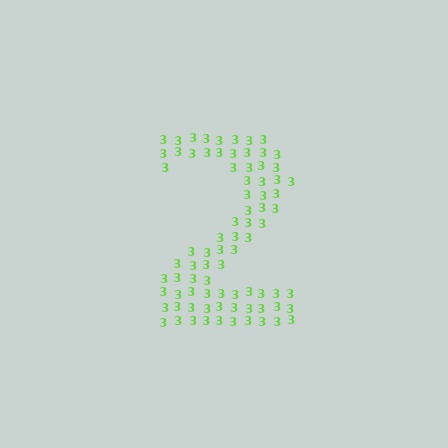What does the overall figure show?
The overall figure shows the digit 2.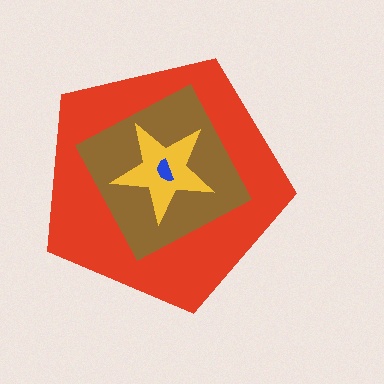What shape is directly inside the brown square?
The yellow star.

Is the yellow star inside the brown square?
Yes.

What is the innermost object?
The blue semicircle.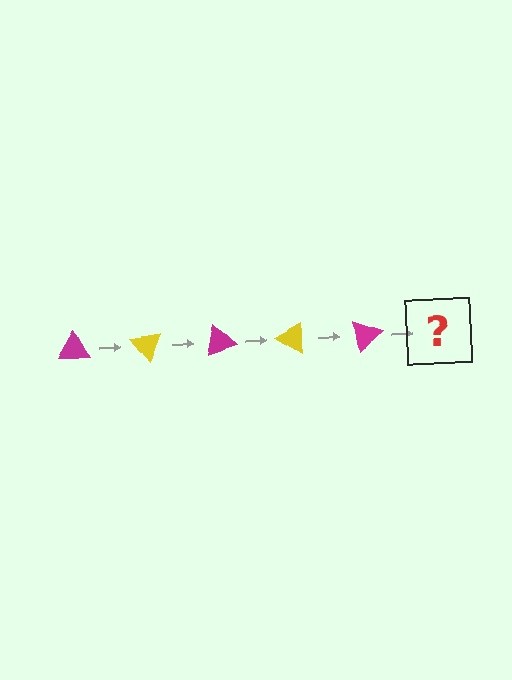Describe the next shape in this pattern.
It should be a yellow triangle, rotated 250 degrees from the start.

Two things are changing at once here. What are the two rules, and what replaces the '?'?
The two rules are that it rotates 50 degrees each step and the color cycles through magenta and yellow. The '?' should be a yellow triangle, rotated 250 degrees from the start.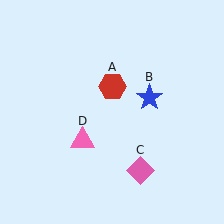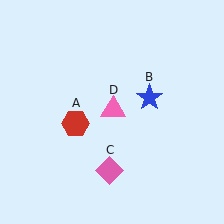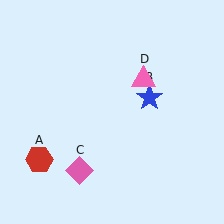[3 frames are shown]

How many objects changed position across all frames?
3 objects changed position: red hexagon (object A), pink diamond (object C), pink triangle (object D).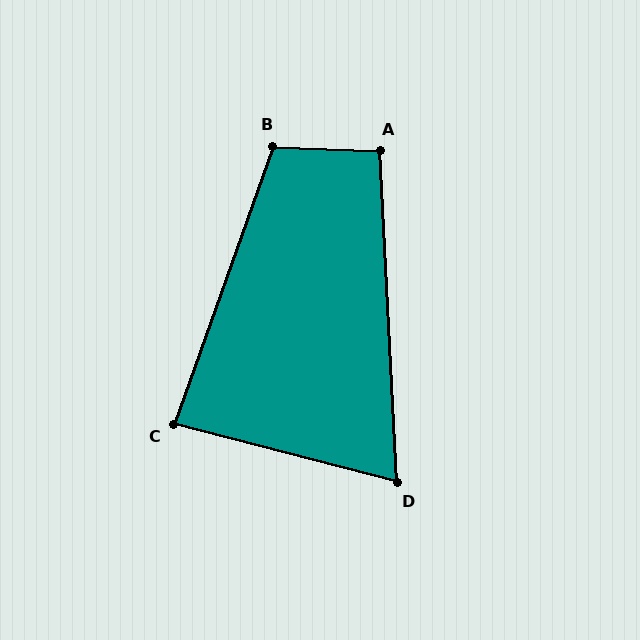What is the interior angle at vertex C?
Approximately 85 degrees (acute).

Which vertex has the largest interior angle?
B, at approximately 107 degrees.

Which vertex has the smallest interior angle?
D, at approximately 73 degrees.